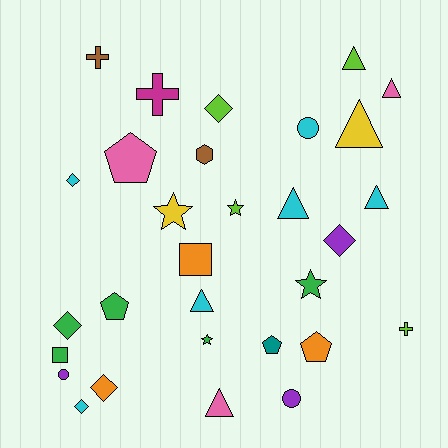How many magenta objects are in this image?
There is 1 magenta object.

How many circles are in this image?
There are 3 circles.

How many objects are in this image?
There are 30 objects.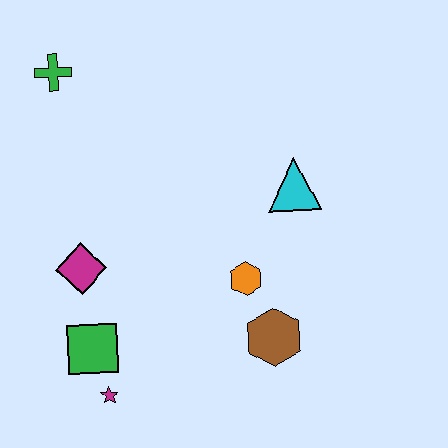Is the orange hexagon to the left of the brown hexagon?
Yes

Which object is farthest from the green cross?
The brown hexagon is farthest from the green cross.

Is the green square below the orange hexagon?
Yes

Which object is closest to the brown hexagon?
The orange hexagon is closest to the brown hexagon.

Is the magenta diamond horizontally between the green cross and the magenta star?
Yes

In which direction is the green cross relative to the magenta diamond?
The green cross is above the magenta diamond.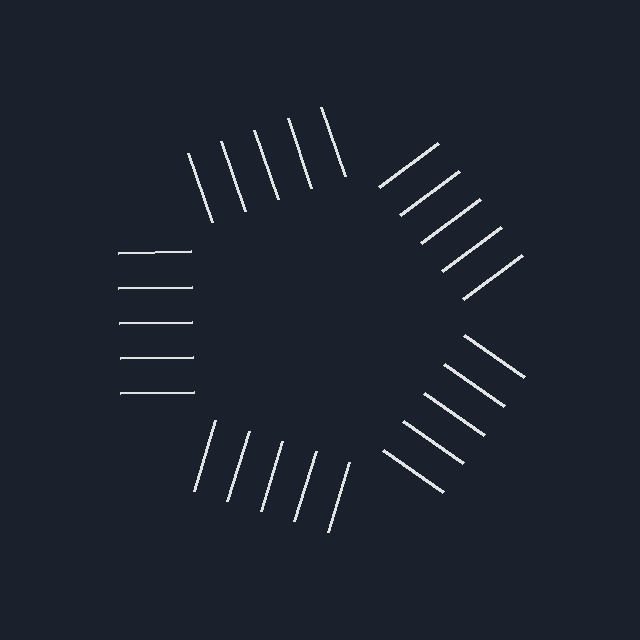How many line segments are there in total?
25 — 5 along each of the 5 edges.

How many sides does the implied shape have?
5 sides — the line-ends trace a pentagon.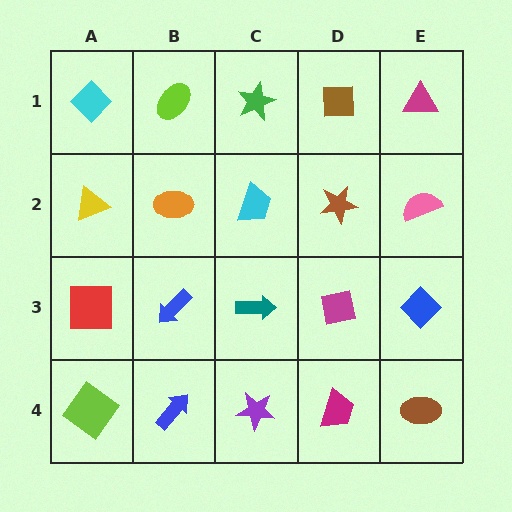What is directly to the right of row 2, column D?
A pink semicircle.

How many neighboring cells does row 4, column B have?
3.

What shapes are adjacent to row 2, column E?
A magenta triangle (row 1, column E), a blue diamond (row 3, column E), a brown star (row 2, column D).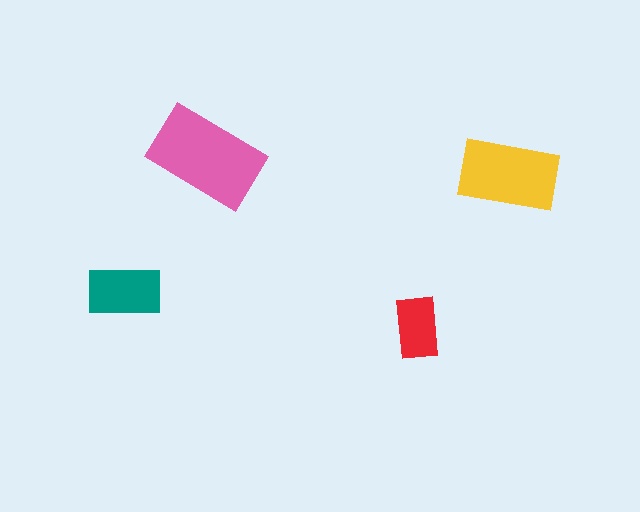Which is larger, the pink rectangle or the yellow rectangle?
The pink one.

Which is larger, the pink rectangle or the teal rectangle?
The pink one.